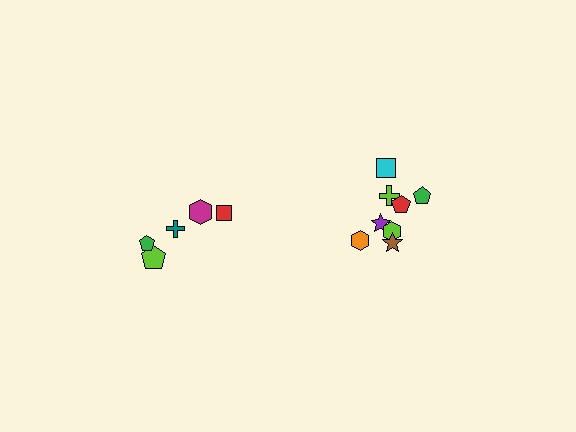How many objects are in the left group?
There are 5 objects.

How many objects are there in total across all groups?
There are 13 objects.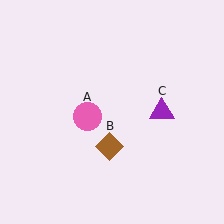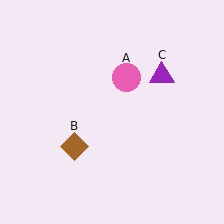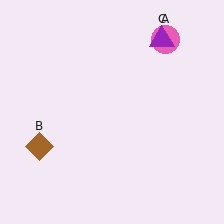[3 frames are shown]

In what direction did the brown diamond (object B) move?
The brown diamond (object B) moved left.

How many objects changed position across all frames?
3 objects changed position: pink circle (object A), brown diamond (object B), purple triangle (object C).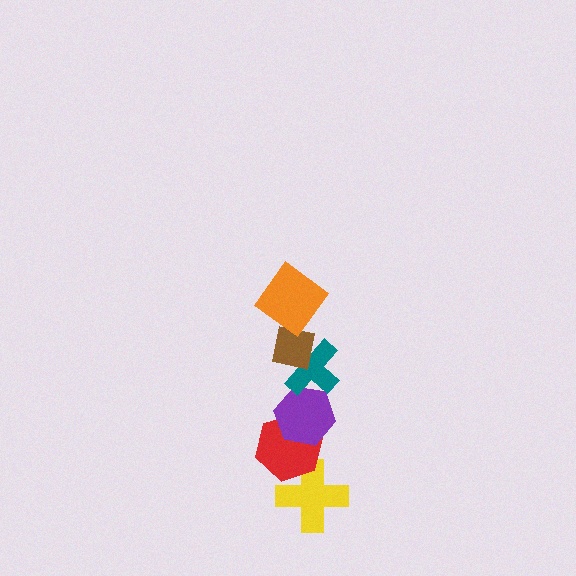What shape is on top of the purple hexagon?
The teal cross is on top of the purple hexagon.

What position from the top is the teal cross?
The teal cross is 3rd from the top.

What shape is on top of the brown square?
The orange diamond is on top of the brown square.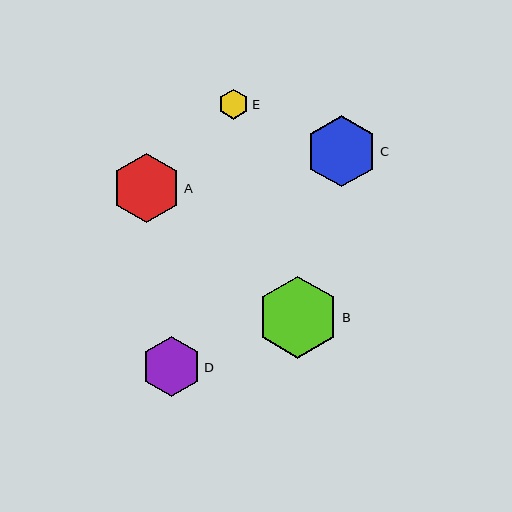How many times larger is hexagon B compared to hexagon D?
Hexagon B is approximately 1.4 times the size of hexagon D.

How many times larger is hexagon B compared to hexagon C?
Hexagon B is approximately 1.1 times the size of hexagon C.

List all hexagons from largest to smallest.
From largest to smallest: B, C, A, D, E.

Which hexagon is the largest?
Hexagon B is the largest with a size of approximately 82 pixels.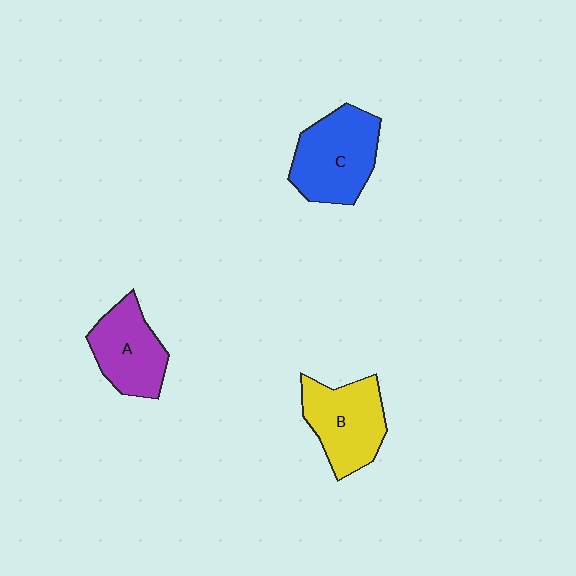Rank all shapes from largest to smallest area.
From largest to smallest: C (blue), B (yellow), A (purple).